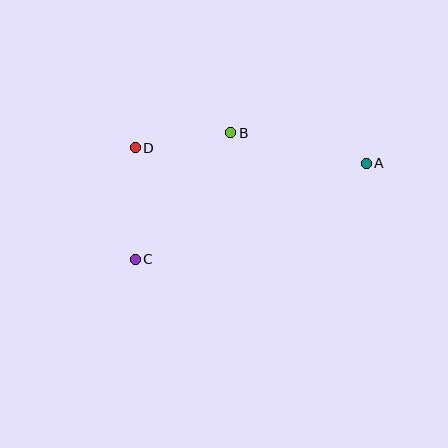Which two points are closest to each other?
Points B and D are closest to each other.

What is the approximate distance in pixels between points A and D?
The distance between A and D is approximately 231 pixels.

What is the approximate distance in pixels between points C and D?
The distance between C and D is approximately 112 pixels.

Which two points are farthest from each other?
Points A and C are farthest from each other.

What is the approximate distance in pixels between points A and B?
The distance between A and B is approximately 139 pixels.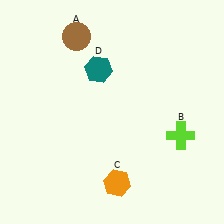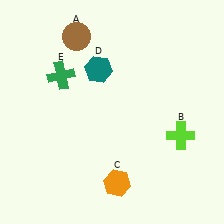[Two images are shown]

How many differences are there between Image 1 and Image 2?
There is 1 difference between the two images.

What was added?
A green cross (E) was added in Image 2.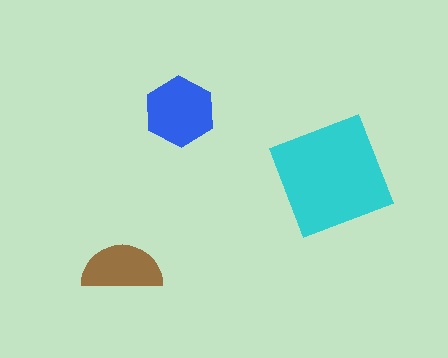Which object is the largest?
The cyan square.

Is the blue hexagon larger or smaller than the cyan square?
Smaller.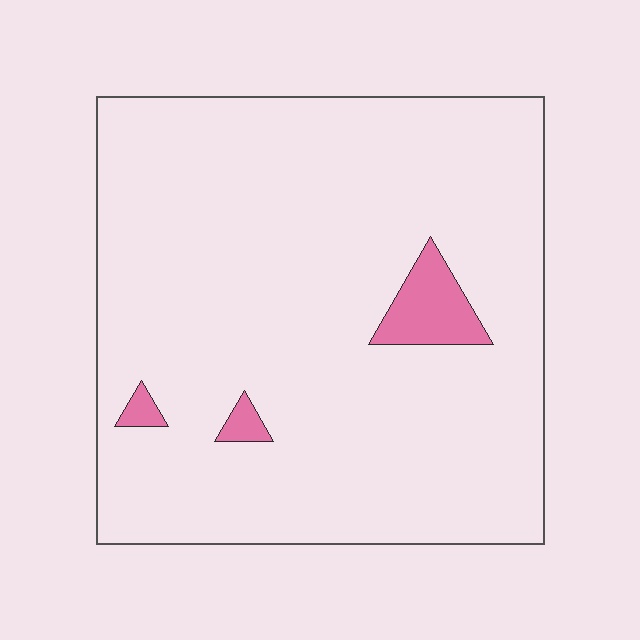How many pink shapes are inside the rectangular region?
3.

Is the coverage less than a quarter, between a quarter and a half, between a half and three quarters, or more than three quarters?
Less than a quarter.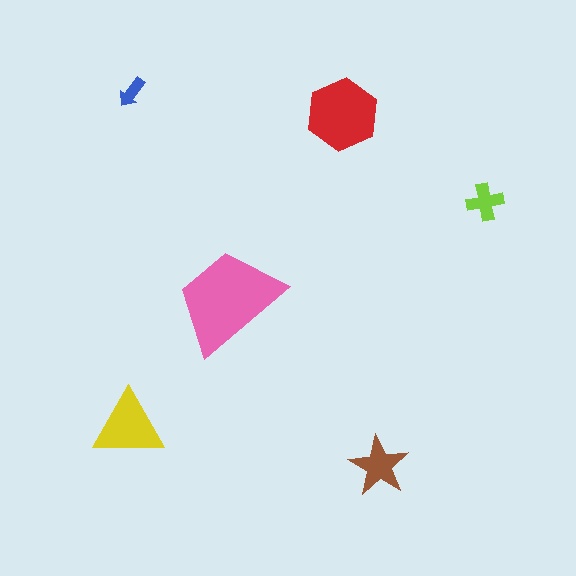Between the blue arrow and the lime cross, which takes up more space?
The lime cross.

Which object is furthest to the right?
The lime cross is rightmost.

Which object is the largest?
The pink trapezoid.